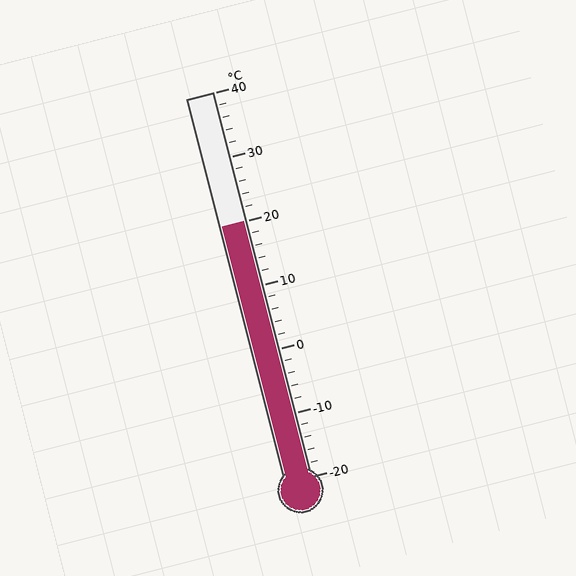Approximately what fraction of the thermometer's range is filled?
The thermometer is filled to approximately 65% of its range.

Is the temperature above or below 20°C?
The temperature is at 20°C.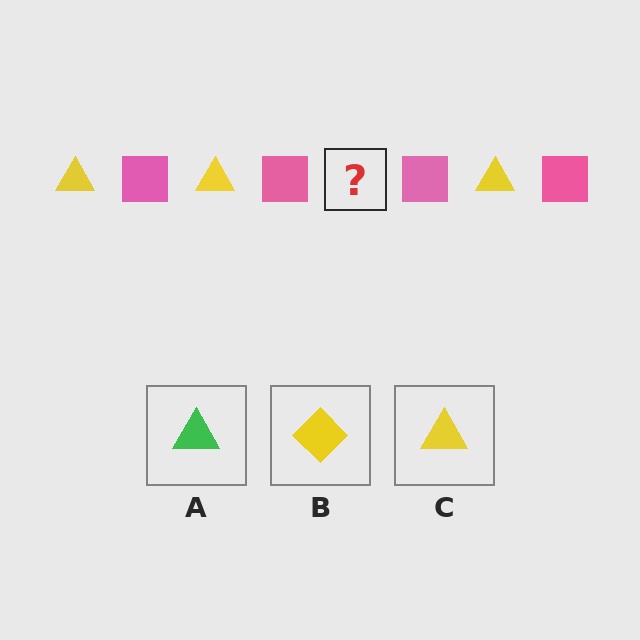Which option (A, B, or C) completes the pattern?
C.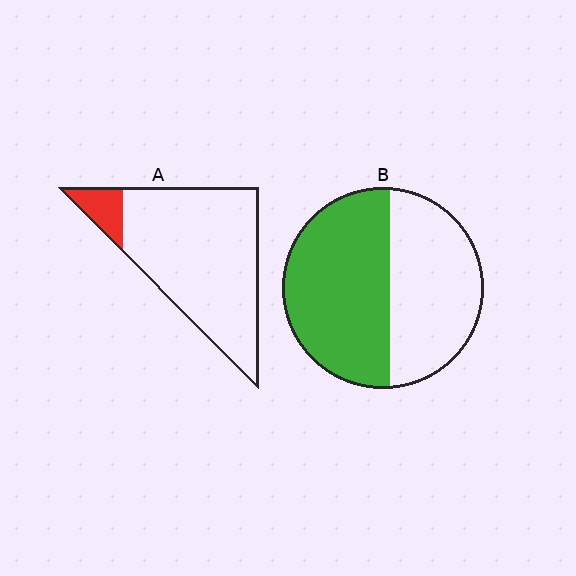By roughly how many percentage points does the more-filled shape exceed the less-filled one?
By roughly 45 percentage points (B over A).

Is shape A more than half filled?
No.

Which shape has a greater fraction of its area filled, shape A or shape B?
Shape B.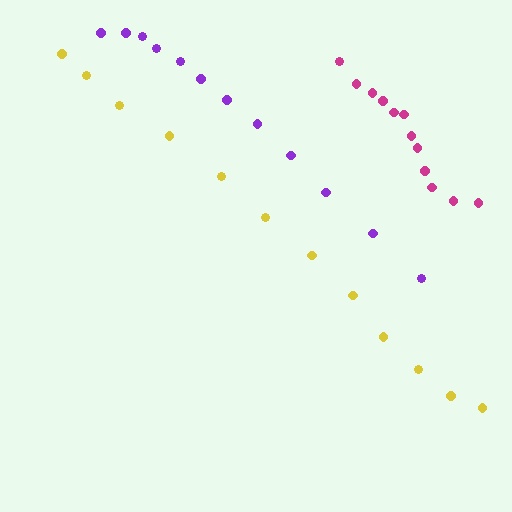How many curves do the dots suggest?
There are 3 distinct paths.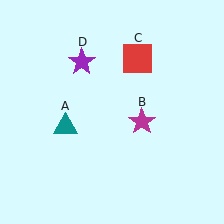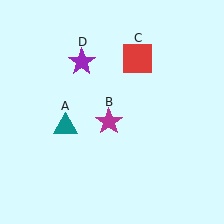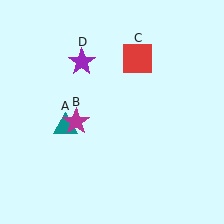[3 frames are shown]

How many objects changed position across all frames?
1 object changed position: magenta star (object B).